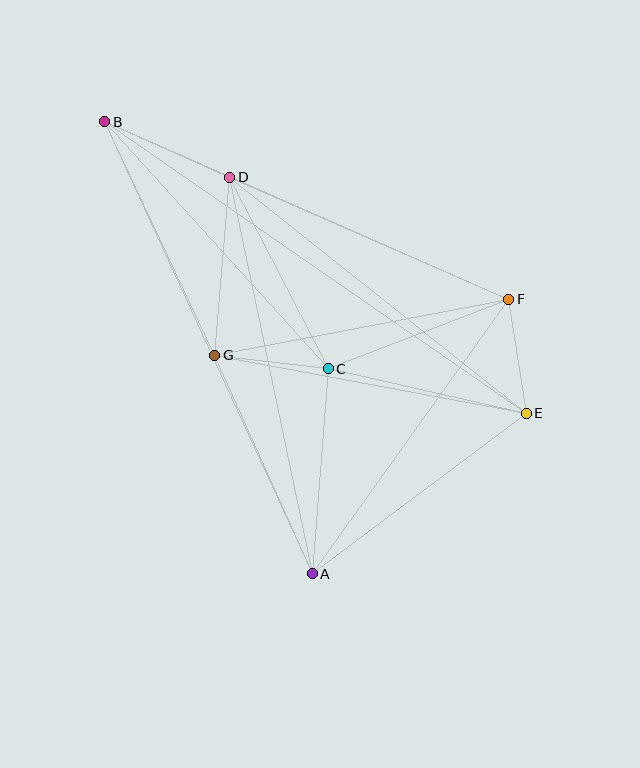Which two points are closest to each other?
Points C and G are closest to each other.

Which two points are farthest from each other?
Points B and E are farthest from each other.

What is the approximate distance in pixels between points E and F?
The distance between E and F is approximately 115 pixels.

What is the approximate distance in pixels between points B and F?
The distance between B and F is approximately 442 pixels.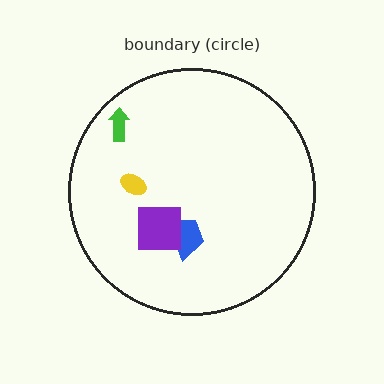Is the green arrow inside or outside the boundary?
Inside.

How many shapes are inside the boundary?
4 inside, 0 outside.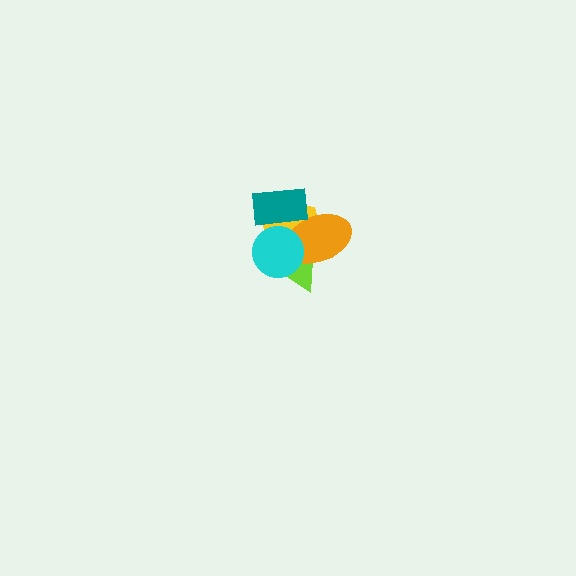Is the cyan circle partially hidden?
Yes, it is partially covered by another shape.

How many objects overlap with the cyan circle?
4 objects overlap with the cyan circle.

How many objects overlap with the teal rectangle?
4 objects overlap with the teal rectangle.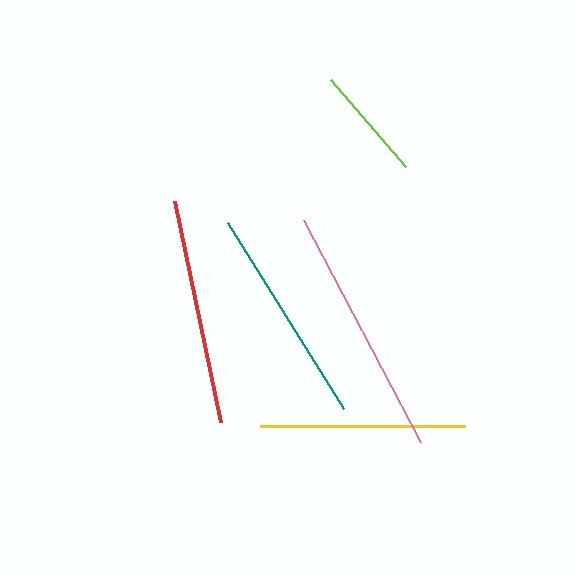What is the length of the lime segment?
The lime segment is approximately 115 pixels long.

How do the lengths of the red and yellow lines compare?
The red and yellow lines are approximately the same length.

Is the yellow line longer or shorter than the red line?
The red line is longer than the yellow line.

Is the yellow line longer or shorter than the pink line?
The pink line is longer than the yellow line.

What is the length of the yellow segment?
The yellow segment is approximately 206 pixels long.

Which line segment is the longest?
The pink line is the longest at approximately 251 pixels.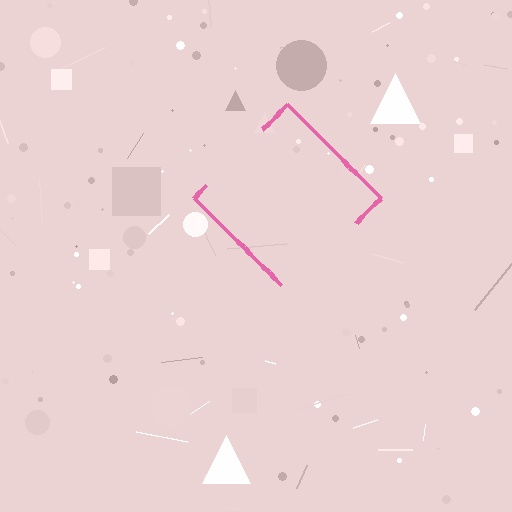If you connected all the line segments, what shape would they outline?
They would outline a diamond.